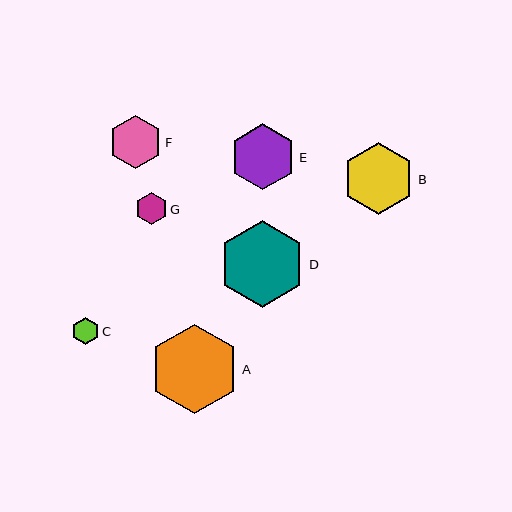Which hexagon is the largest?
Hexagon A is the largest with a size of approximately 89 pixels.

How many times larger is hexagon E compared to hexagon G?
Hexagon E is approximately 2.0 times the size of hexagon G.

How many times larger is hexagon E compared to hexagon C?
Hexagon E is approximately 2.5 times the size of hexagon C.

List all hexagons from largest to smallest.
From largest to smallest: A, D, B, E, F, G, C.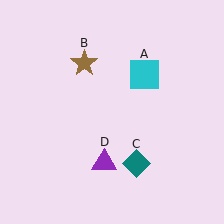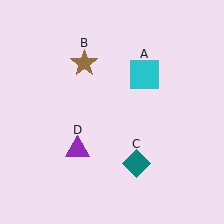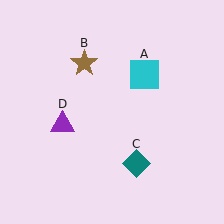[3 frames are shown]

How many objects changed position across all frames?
1 object changed position: purple triangle (object D).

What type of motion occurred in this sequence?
The purple triangle (object D) rotated clockwise around the center of the scene.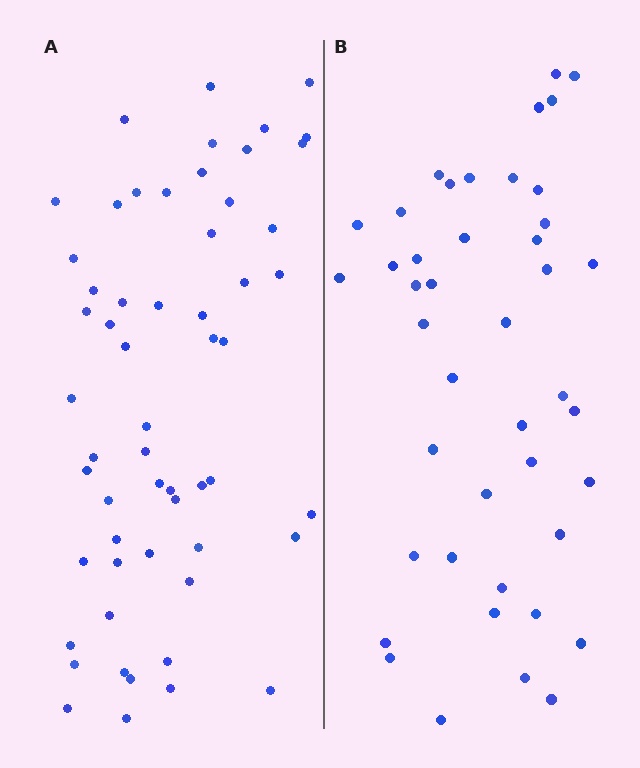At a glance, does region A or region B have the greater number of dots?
Region A (the left region) has more dots.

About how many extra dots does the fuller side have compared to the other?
Region A has approximately 15 more dots than region B.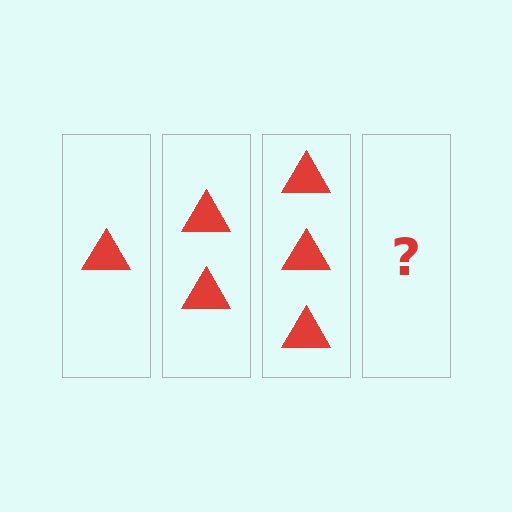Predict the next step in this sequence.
The next step is 4 triangles.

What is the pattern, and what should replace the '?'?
The pattern is that each step adds one more triangle. The '?' should be 4 triangles.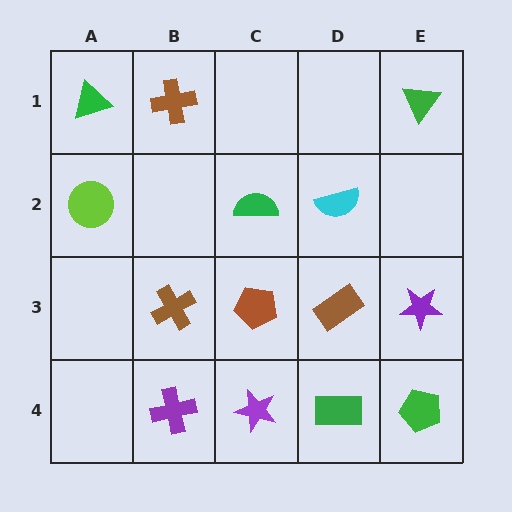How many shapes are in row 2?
3 shapes.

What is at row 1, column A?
A green triangle.